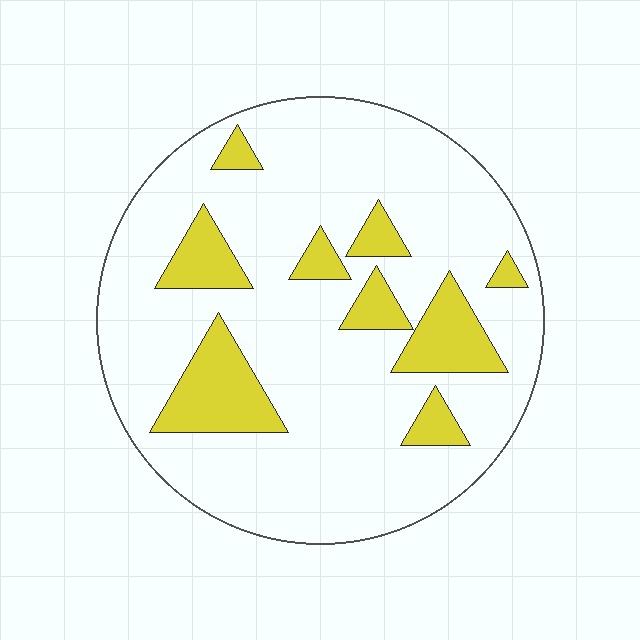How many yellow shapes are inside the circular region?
9.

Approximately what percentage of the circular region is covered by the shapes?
Approximately 20%.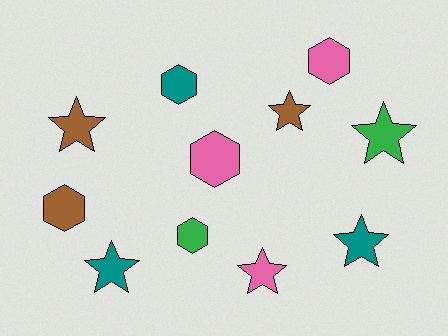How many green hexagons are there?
There is 1 green hexagon.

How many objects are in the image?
There are 11 objects.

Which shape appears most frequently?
Star, with 6 objects.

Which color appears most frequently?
Brown, with 3 objects.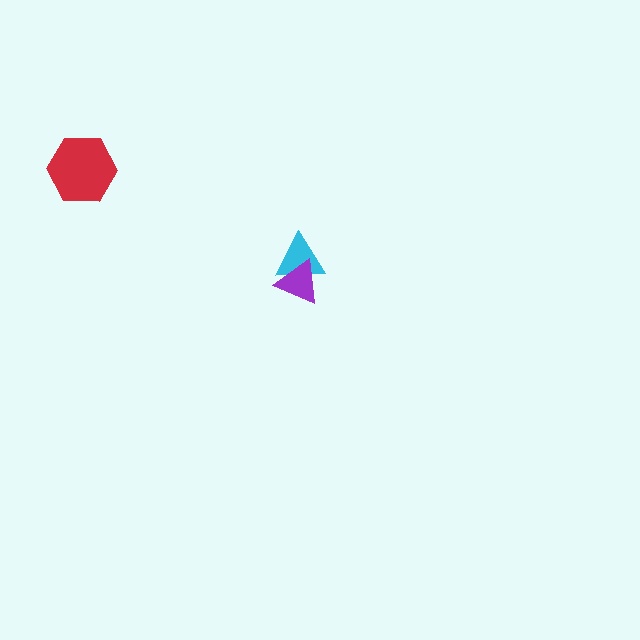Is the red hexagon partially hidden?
No, no other shape covers it.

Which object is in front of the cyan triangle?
The purple triangle is in front of the cyan triangle.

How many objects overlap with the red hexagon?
0 objects overlap with the red hexagon.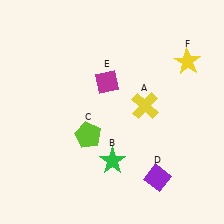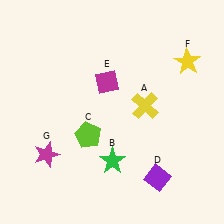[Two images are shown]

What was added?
A magenta star (G) was added in Image 2.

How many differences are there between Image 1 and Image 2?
There is 1 difference between the two images.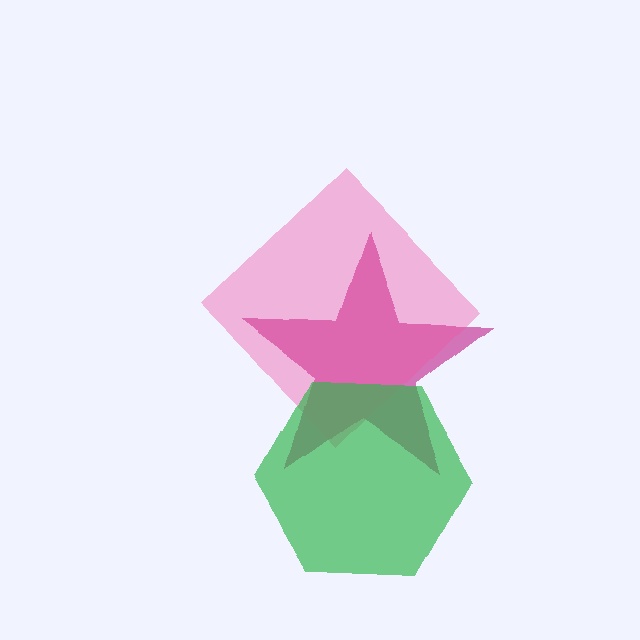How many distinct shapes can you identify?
There are 3 distinct shapes: a magenta star, a pink diamond, a green hexagon.